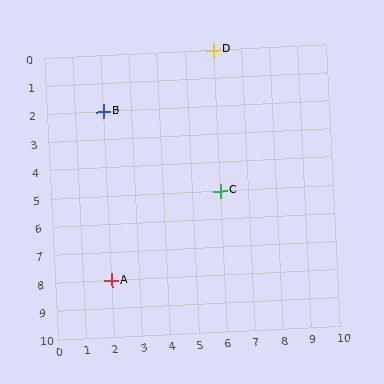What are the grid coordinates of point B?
Point B is at grid coordinates (2, 2).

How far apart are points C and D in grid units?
Points C and D are 5 rows apart.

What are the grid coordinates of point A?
Point A is at grid coordinates (2, 8).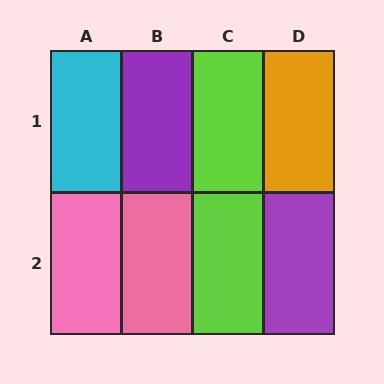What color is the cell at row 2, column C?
Lime.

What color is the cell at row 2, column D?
Purple.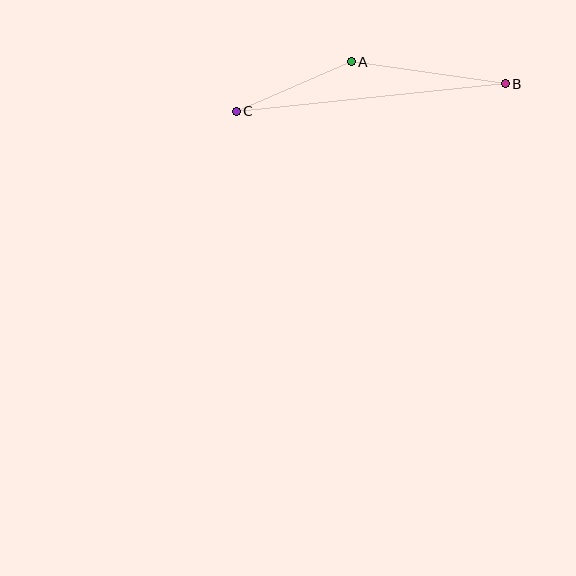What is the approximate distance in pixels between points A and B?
The distance between A and B is approximately 156 pixels.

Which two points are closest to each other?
Points A and C are closest to each other.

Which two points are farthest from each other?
Points B and C are farthest from each other.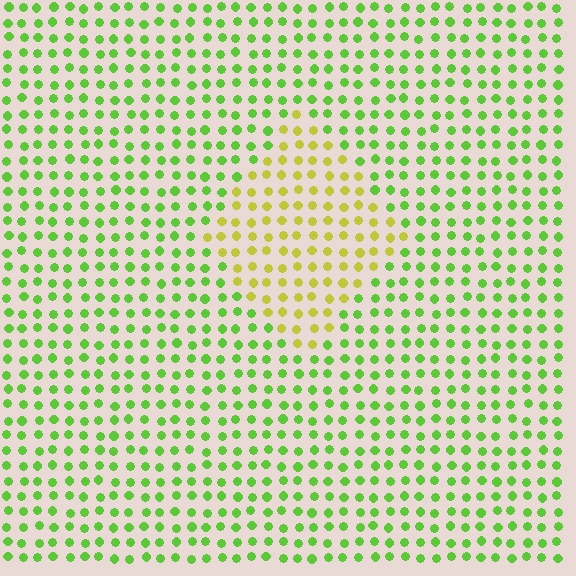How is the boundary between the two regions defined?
The boundary is defined purely by a slight shift in hue (about 42 degrees). Spacing, size, and orientation are identical on both sides.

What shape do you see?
I see a diamond.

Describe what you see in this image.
The image is filled with small lime elements in a uniform arrangement. A diamond-shaped region is visible where the elements are tinted to a slightly different hue, forming a subtle color boundary.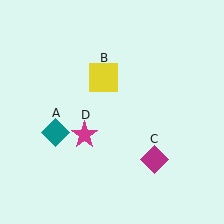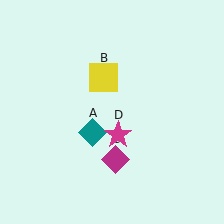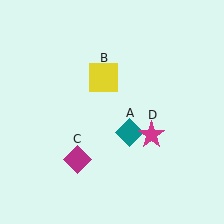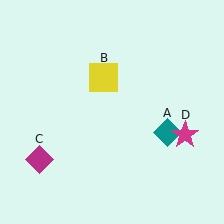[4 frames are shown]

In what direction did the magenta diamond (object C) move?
The magenta diamond (object C) moved left.